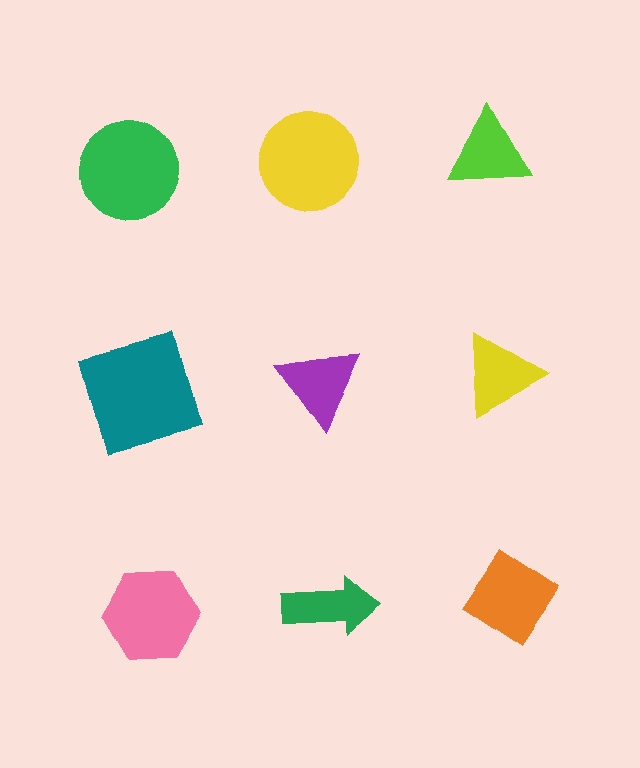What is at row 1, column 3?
A lime triangle.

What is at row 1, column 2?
A yellow circle.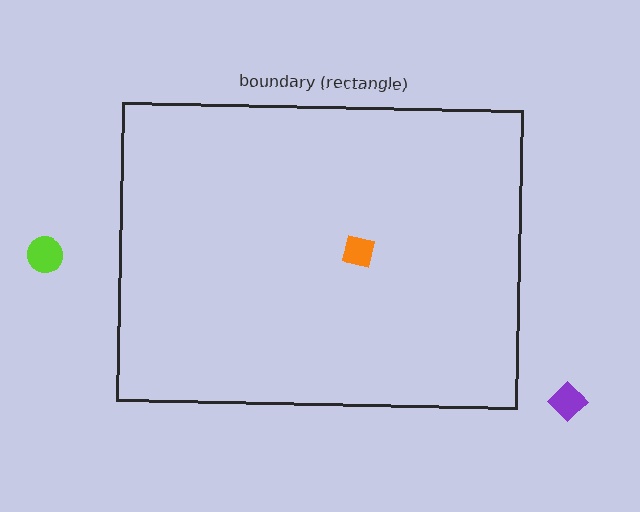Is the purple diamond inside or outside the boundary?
Outside.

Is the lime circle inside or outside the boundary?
Outside.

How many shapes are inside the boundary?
1 inside, 2 outside.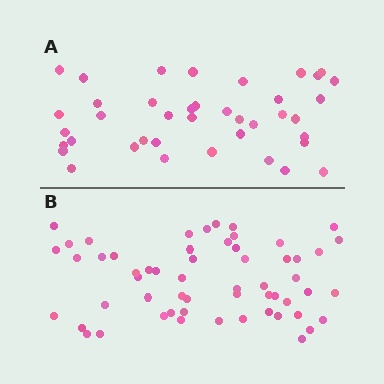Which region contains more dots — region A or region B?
Region B (the bottom region) has more dots.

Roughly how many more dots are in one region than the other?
Region B has approximately 15 more dots than region A.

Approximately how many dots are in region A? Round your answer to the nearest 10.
About 40 dots.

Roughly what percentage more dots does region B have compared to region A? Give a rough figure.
About 40% more.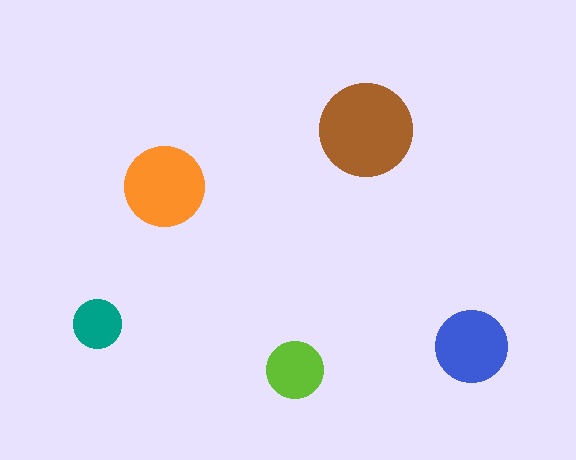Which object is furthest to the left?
The teal circle is leftmost.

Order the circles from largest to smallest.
the brown one, the orange one, the blue one, the lime one, the teal one.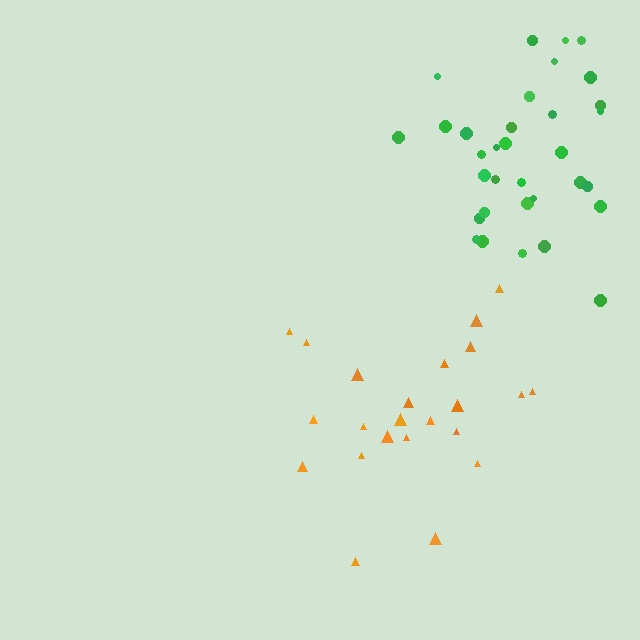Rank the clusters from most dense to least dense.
green, orange.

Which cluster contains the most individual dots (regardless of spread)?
Green (33).